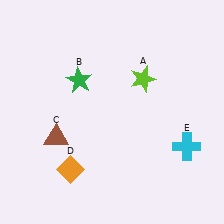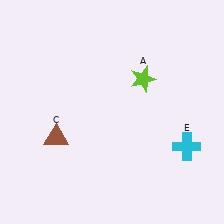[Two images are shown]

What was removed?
The orange diamond (D), the green star (B) were removed in Image 2.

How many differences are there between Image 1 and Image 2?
There are 2 differences between the two images.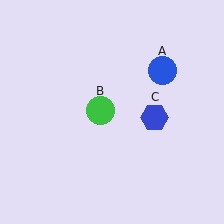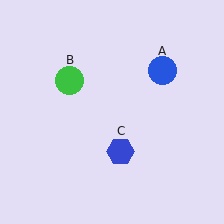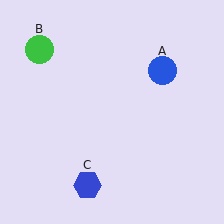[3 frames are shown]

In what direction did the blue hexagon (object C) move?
The blue hexagon (object C) moved down and to the left.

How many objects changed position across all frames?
2 objects changed position: green circle (object B), blue hexagon (object C).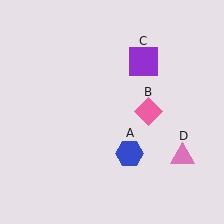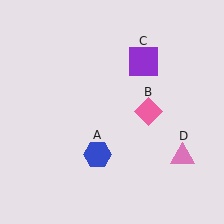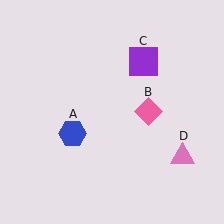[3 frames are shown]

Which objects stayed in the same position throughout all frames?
Pink diamond (object B) and purple square (object C) and pink triangle (object D) remained stationary.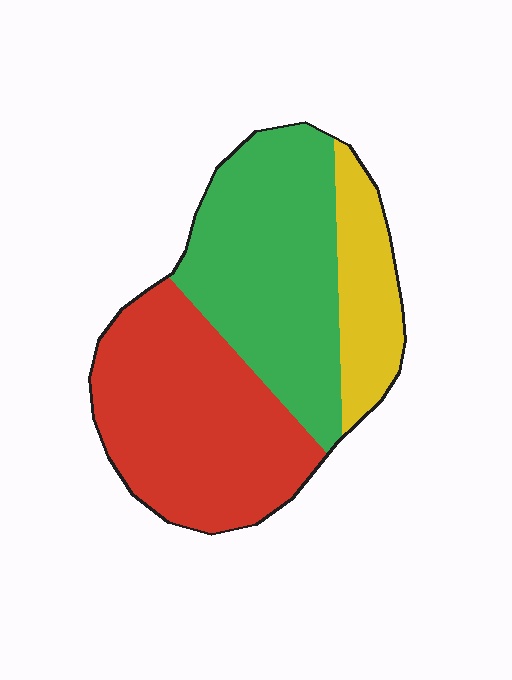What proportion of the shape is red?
Red takes up about two fifths (2/5) of the shape.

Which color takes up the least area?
Yellow, at roughly 15%.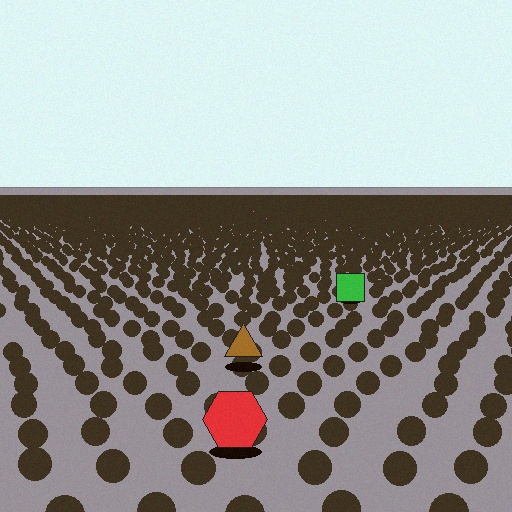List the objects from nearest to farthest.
From nearest to farthest: the red hexagon, the brown triangle, the green square.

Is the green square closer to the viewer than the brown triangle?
No. The brown triangle is closer — you can tell from the texture gradient: the ground texture is coarser near it.